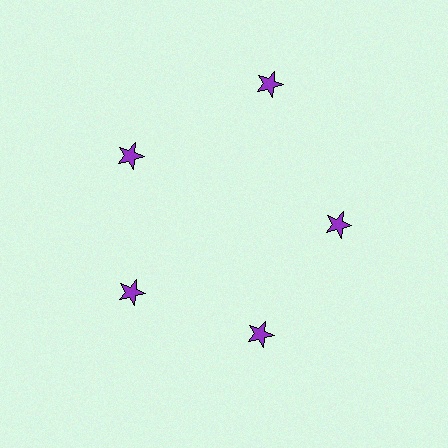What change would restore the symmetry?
The symmetry would be restored by moving it inward, back onto the ring so that all 5 stars sit at equal angles and equal distance from the center.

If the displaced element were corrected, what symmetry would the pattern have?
It would have 5-fold rotational symmetry — the pattern would map onto itself every 72 degrees.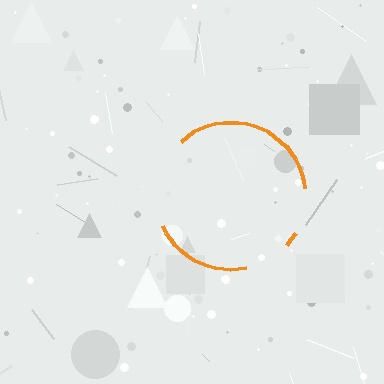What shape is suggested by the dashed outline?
The dashed outline suggests a circle.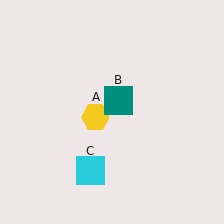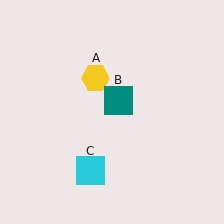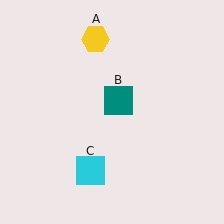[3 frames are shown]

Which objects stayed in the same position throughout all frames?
Teal square (object B) and cyan square (object C) remained stationary.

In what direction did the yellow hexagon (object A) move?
The yellow hexagon (object A) moved up.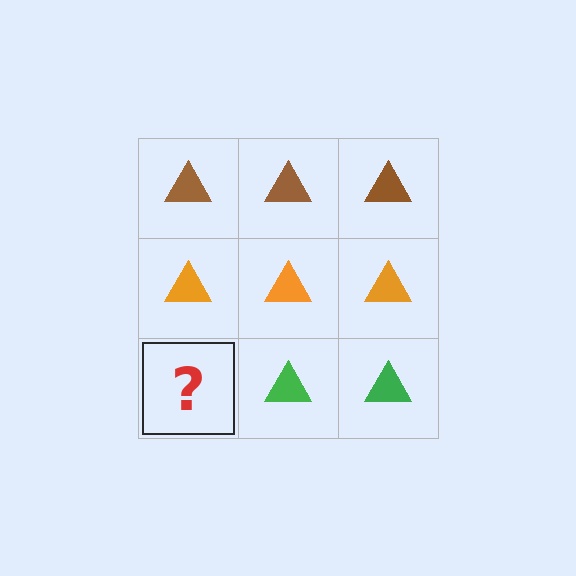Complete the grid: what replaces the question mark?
The question mark should be replaced with a green triangle.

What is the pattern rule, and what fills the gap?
The rule is that each row has a consistent color. The gap should be filled with a green triangle.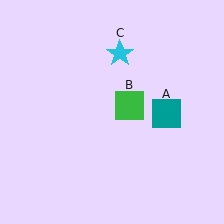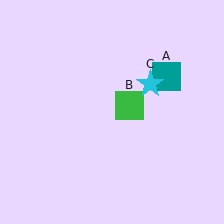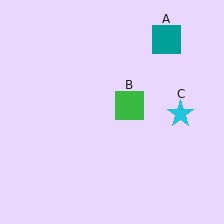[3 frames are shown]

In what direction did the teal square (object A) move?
The teal square (object A) moved up.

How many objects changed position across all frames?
2 objects changed position: teal square (object A), cyan star (object C).